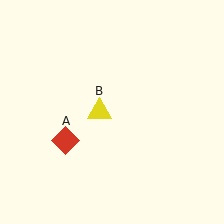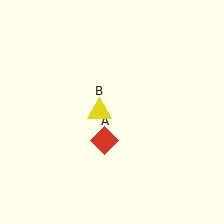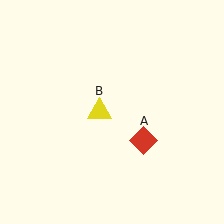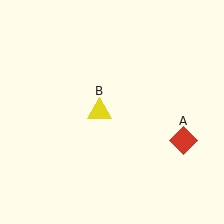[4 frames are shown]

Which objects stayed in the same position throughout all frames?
Yellow triangle (object B) remained stationary.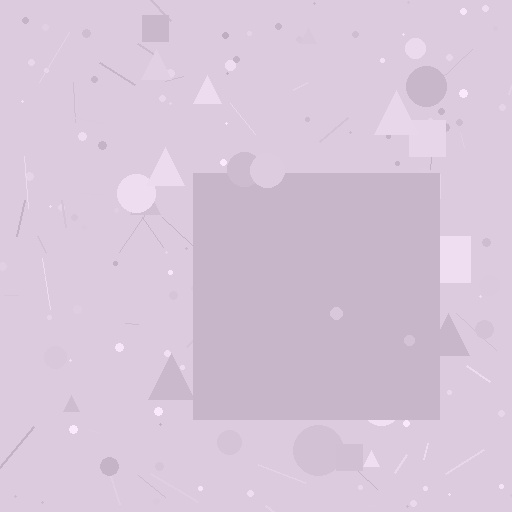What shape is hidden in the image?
A square is hidden in the image.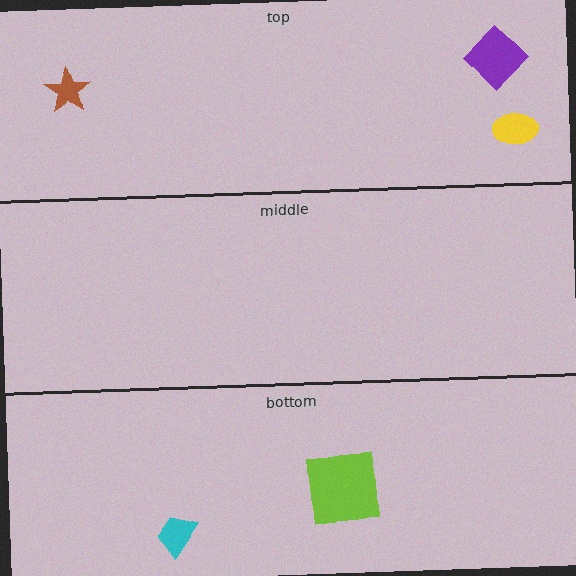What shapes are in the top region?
The brown star, the purple diamond, the yellow ellipse.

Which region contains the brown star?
The top region.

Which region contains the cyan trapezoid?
The bottom region.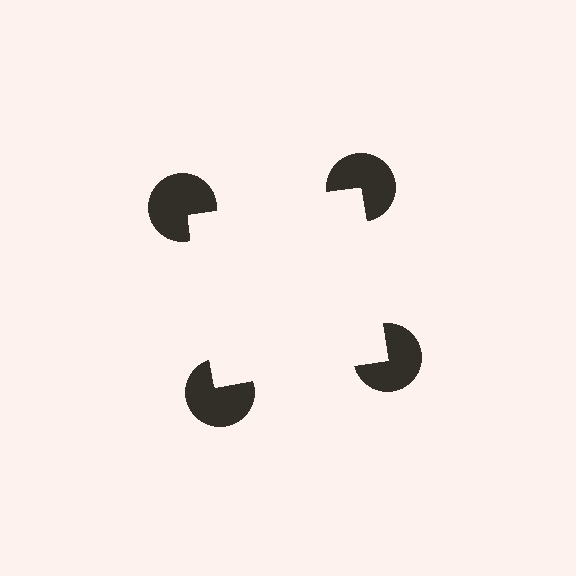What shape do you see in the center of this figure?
An illusory square — its edges are inferred from the aligned wedge cuts in the pac-man discs, not physically drawn.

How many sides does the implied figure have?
4 sides.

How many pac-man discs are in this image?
There are 4 — one at each vertex of the illusory square.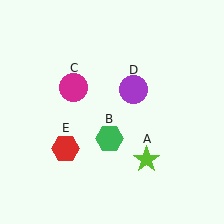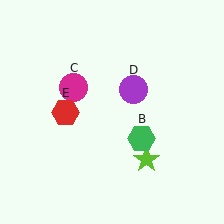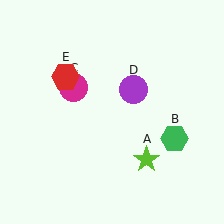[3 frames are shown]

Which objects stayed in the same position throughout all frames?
Lime star (object A) and magenta circle (object C) and purple circle (object D) remained stationary.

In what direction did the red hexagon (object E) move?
The red hexagon (object E) moved up.